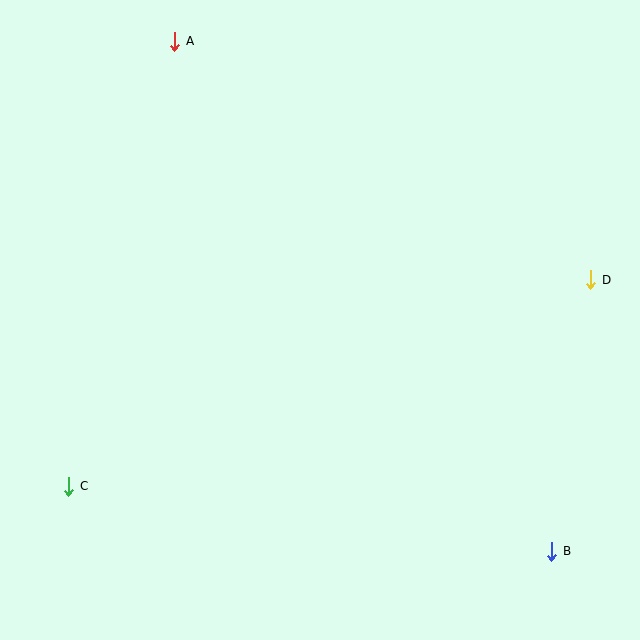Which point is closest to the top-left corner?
Point A is closest to the top-left corner.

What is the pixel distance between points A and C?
The distance between A and C is 458 pixels.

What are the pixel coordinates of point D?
Point D is at (591, 280).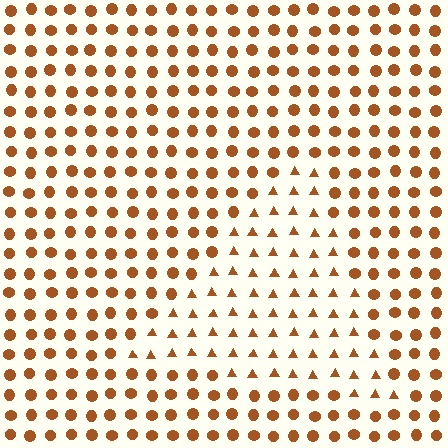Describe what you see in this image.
The image is filled with small brown elements arranged in a uniform grid. A triangle-shaped region contains triangles, while the surrounding area contains circles. The boundary is defined purely by the change in element shape.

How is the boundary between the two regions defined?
The boundary is defined by a change in element shape: triangles inside vs. circles outside. All elements share the same color and spacing.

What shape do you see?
I see a triangle.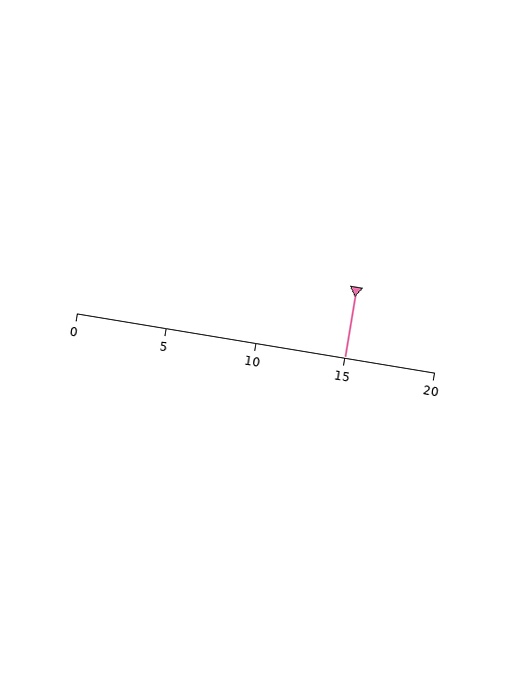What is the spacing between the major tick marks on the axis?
The major ticks are spaced 5 apart.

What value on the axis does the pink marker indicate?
The marker indicates approximately 15.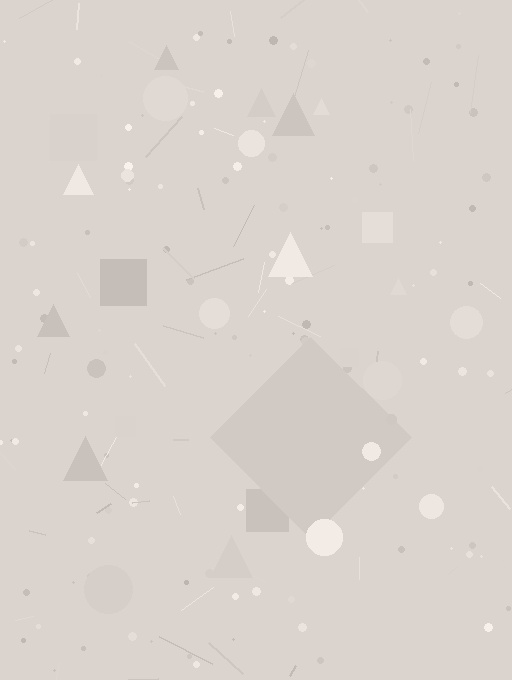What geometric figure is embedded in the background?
A diamond is embedded in the background.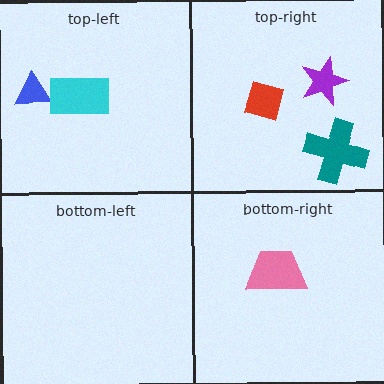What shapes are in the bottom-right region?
The pink trapezoid.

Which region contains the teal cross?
The top-right region.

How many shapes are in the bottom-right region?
1.